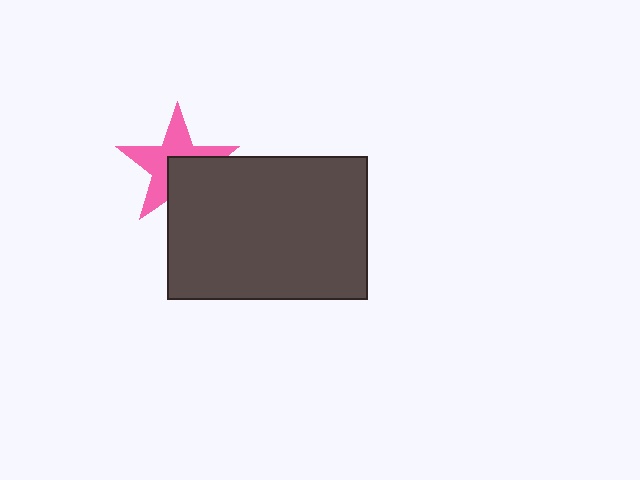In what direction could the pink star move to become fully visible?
The pink star could move toward the upper-left. That would shift it out from behind the dark gray rectangle entirely.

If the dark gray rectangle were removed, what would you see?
You would see the complete pink star.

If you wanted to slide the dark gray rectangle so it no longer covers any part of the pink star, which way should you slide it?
Slide it toward the lower-right — that is the most direct way to separate the two shapes.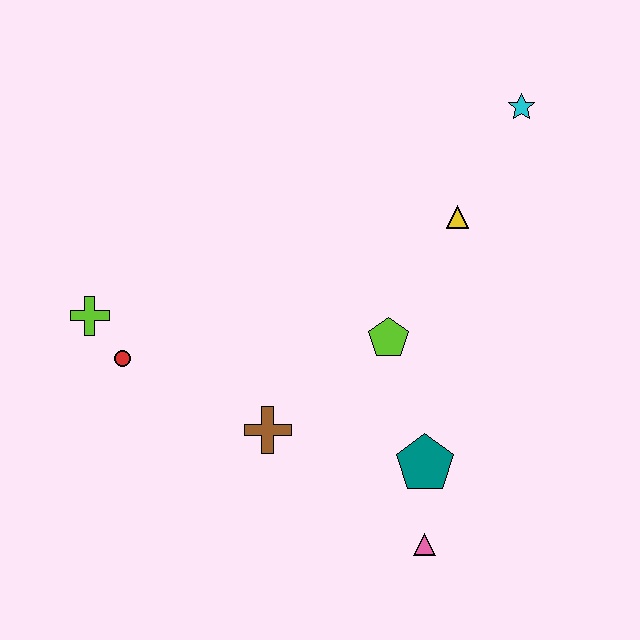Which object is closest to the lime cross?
The red circle is closest to the lime cross.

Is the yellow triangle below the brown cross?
No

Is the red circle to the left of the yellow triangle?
Yes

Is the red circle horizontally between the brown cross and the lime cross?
Yes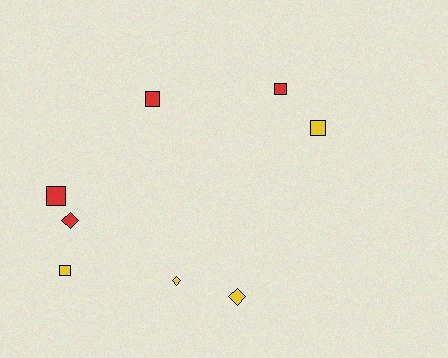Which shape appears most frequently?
Square, with 5 objects.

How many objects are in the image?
There are 8 objects.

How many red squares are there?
There are 3 red squares.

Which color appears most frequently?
Yellow, with 4 objects.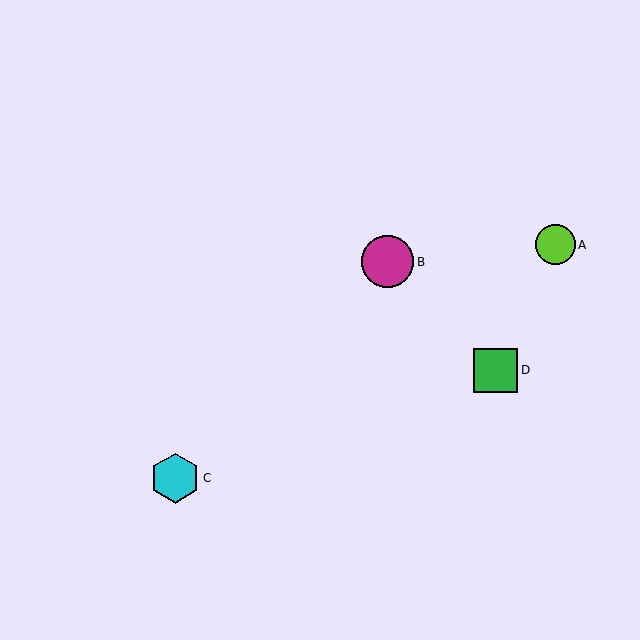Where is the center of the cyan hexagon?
The center of the cyan hexagon is at (175, 478).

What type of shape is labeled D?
Shape D is a green square.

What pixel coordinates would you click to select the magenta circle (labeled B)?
Click at (387, 262) to select the magenta circle B.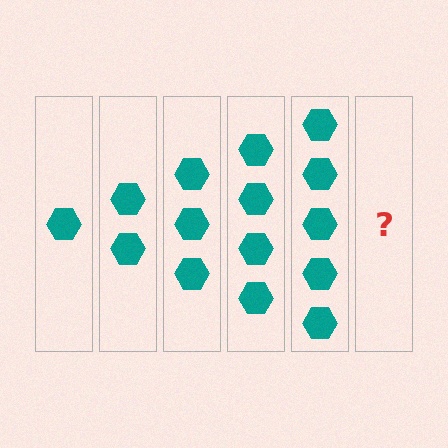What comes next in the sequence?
The next element should be 6 hexagons.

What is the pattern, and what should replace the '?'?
The pattern is that each step adds one more hexagon. The '?' should be 6 hexagons.